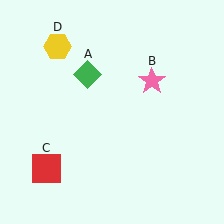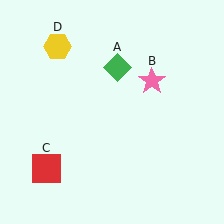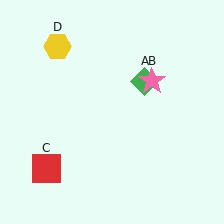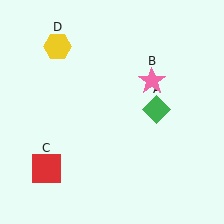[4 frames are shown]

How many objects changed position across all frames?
1 object changed position: green diamond (object A).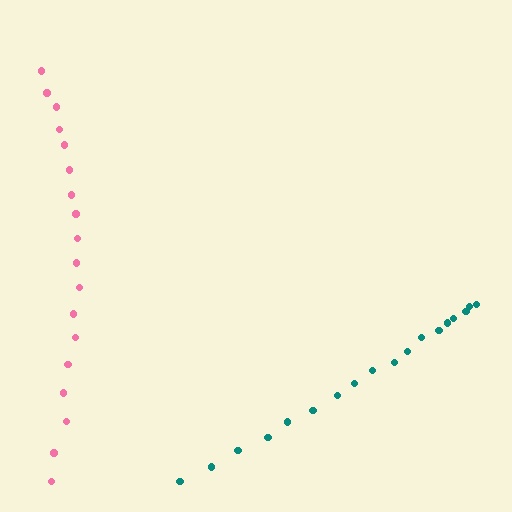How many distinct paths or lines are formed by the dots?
There are 2 distinct paths.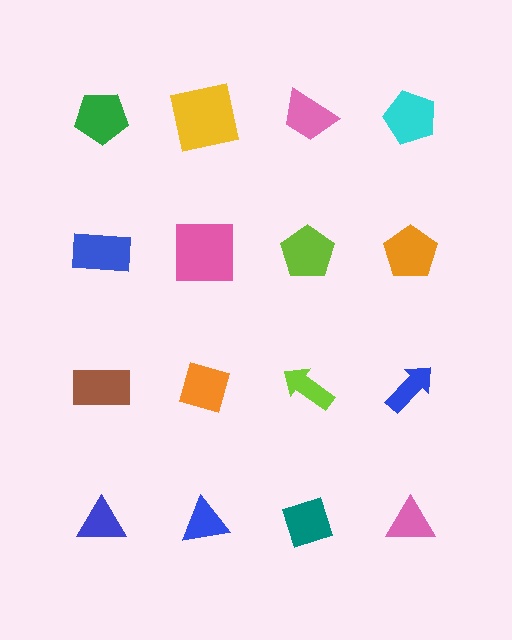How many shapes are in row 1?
4 shapes.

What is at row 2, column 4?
An orange pentagon.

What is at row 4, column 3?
A teal diamond.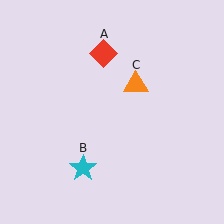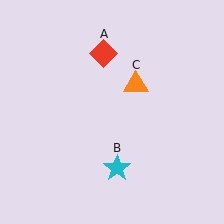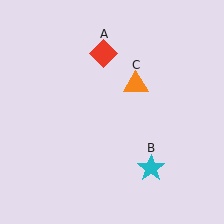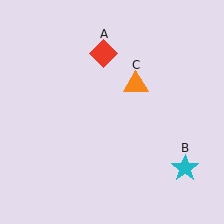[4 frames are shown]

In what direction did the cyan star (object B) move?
The cyan star (object B) moved right.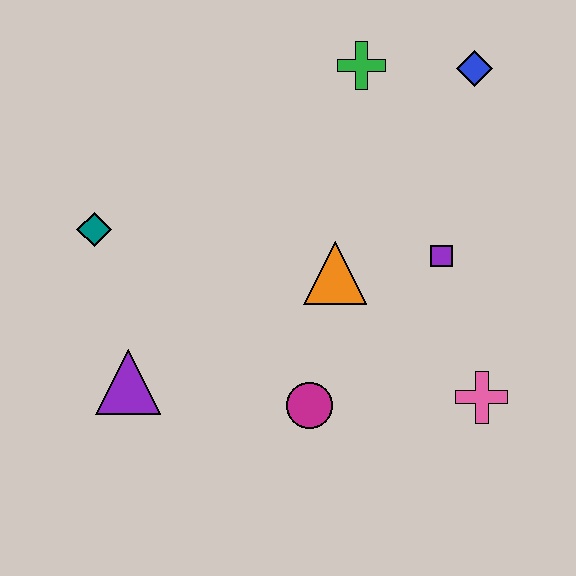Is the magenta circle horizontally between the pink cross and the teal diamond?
Yes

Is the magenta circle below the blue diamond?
Yes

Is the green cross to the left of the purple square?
Yes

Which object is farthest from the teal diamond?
The pink cross is farthest from the teal diamond.